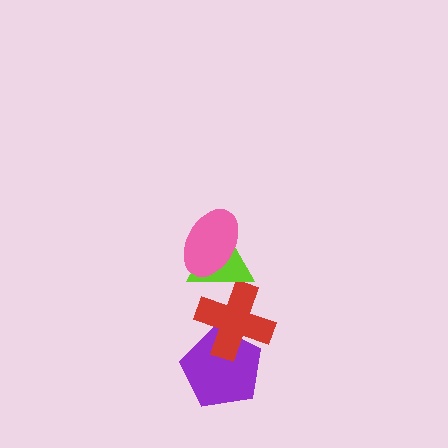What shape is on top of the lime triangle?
The pink ellipse is on top of the lime triangle.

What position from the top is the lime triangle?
The lime triangle is 2nd from the top.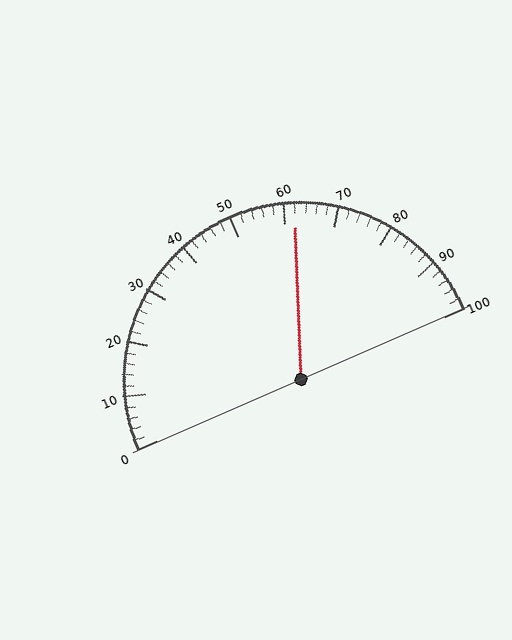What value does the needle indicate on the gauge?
The needle indicates approximately 62.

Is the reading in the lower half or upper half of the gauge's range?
The reading is in the upper half of the range (0 to 100).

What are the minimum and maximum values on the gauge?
The gauge ranges from 0 to 100.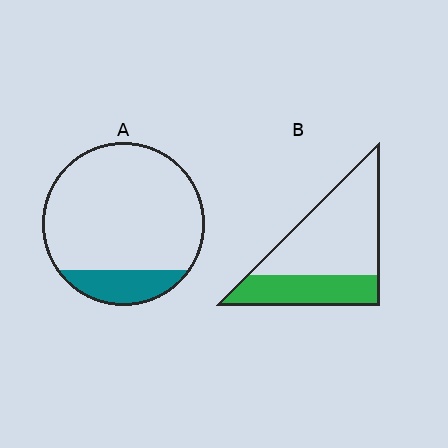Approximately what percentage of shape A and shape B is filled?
A is approximately 15% and B is approximately 35%.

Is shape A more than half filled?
No.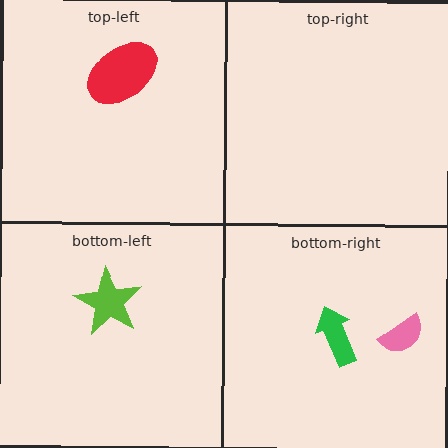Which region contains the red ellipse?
The top-left region.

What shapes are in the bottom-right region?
The green arrow, the pink semicircle.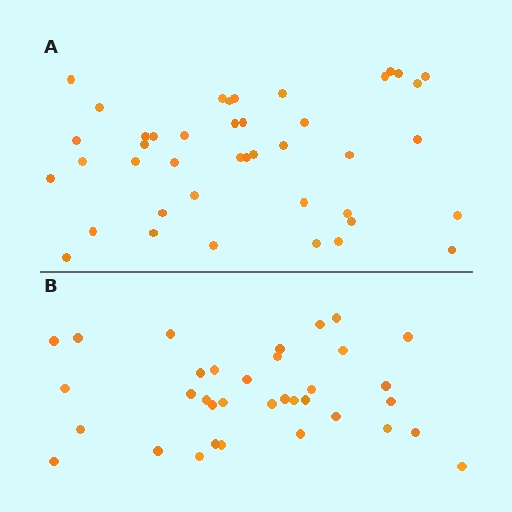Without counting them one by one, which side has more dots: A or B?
Region A (the top region) has more dots.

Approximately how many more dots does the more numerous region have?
Region A has roughly 8 or so more dots than region B.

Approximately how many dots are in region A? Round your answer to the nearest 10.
About 40 dots. (The exact count is 42, which rounds to 40.)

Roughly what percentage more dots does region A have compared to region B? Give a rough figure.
About 20% more.